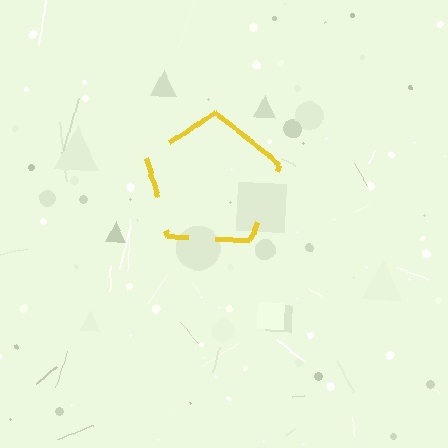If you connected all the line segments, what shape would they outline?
They would outline a pentagon.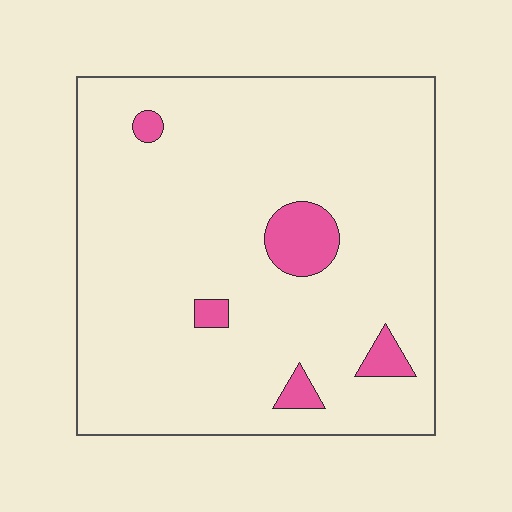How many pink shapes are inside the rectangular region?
5.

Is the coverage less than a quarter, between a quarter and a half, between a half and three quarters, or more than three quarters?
Less than a quarter.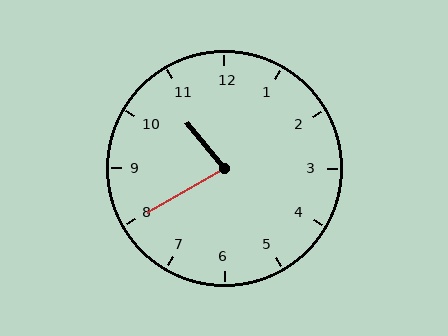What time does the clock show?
10:40.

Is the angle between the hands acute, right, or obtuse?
It is acute.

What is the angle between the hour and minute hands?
Approximately 80 degrees.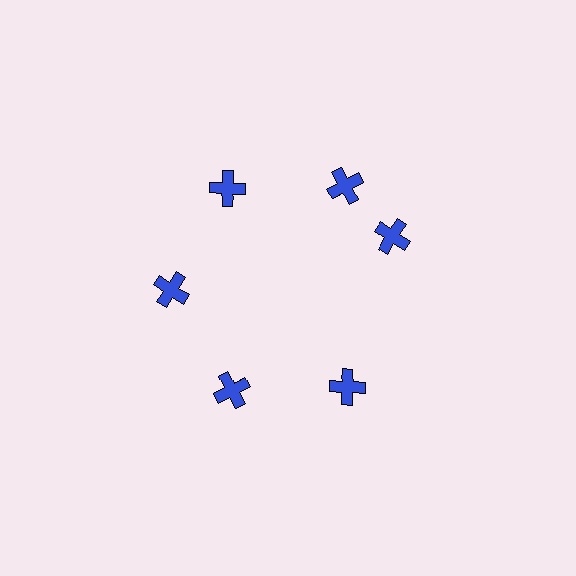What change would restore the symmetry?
The symmetry would be restored by rotating it back into even spacing with its neighbors so that all 6 crosses sit at equal angles and equal distance from the center.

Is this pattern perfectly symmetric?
No. The 6 blue crosses are arranged in a ring, but one element near the 3 o'clock position is rotated out of alignment along the ring, breaking the 6-fold rotational symmetry.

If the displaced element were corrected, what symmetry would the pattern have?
It would have 6-fold rotational symmetry — the pattern would map onto itself every 60 degrees.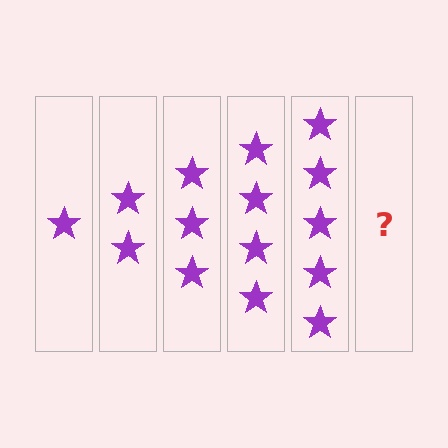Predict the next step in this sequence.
The next step is 6 stars.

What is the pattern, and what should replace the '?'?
The pattern is that each step adds one more star. The '?' should be 6 stars.